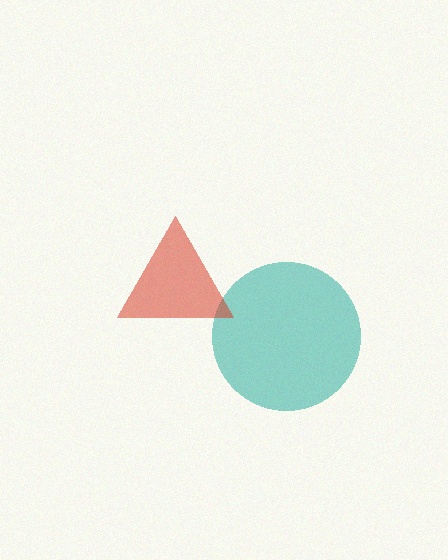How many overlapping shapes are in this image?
There are 2 overlapping shapes in the image.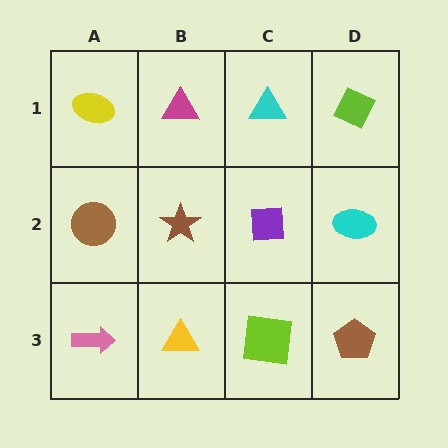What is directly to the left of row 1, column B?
A yellow ellipse.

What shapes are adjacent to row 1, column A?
A brown circle (row 2, column A), a magenta triangle (row 1, column B).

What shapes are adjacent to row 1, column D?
A cyan ellipse (row 2, column D), a cyan triangle (row 1, column C).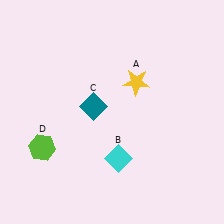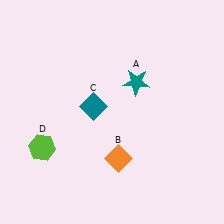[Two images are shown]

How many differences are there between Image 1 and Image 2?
There are 2 differences between the two images.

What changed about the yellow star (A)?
In Image 1, A is yellow. In Image 2, it changed to teal.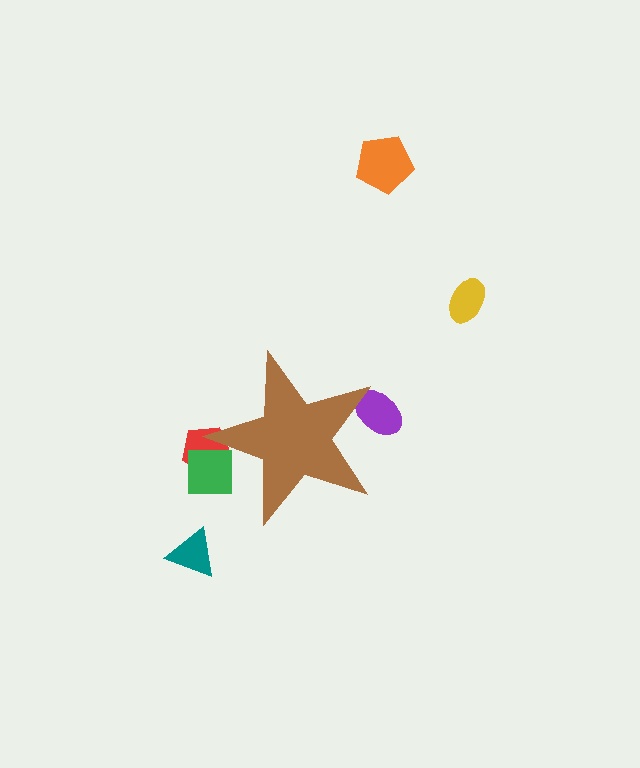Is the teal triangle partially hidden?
No, the teal triangle is fully visible.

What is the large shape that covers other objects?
A brown star.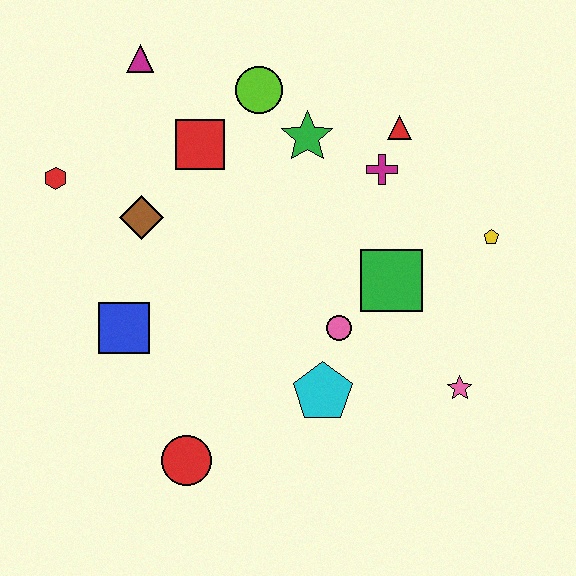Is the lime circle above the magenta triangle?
No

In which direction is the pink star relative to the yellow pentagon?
The pink star is below the yellow pentagon.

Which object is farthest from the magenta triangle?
The pink star is farthest from the magenta triangle.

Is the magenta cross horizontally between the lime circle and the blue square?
No